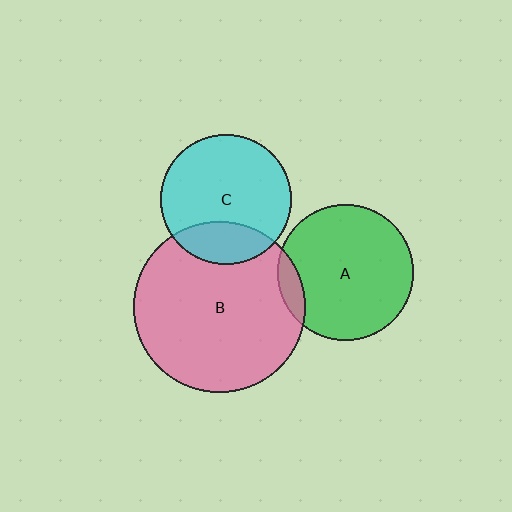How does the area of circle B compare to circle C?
Approximately 1.7 times.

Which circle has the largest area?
Circle B (pink).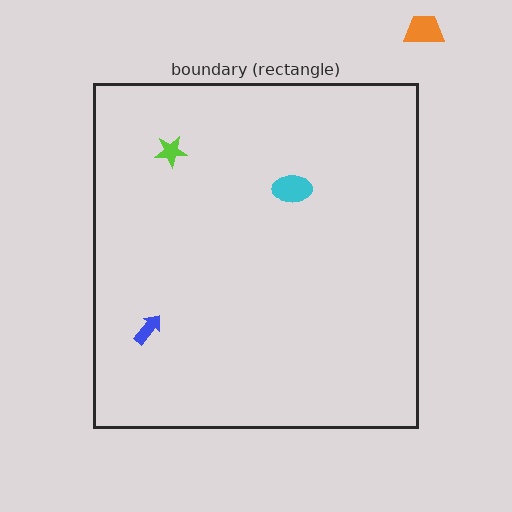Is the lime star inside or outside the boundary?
Inside.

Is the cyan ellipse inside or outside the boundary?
Inside.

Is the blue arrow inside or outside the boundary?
Inside.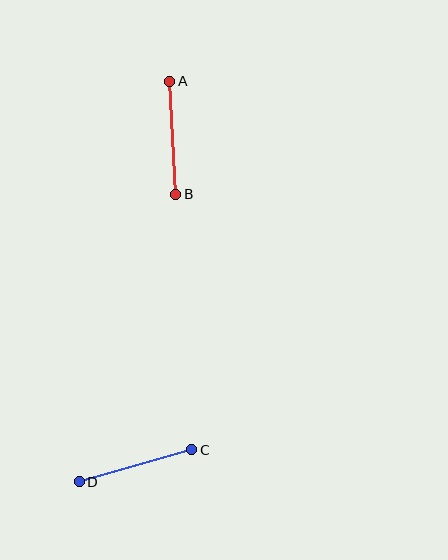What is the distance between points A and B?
The distance is approximately 113 pixels.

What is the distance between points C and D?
The distance is approximately 117 pixels.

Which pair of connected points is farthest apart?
Points C and D are farthest apart.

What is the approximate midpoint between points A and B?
The midpoint is at approximately (173, 138) pixels.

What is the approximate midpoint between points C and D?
The midpoint is at approximately (135, 466) pixels.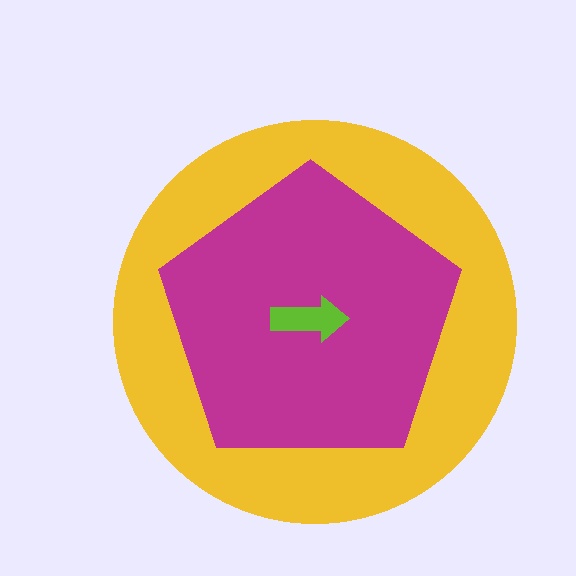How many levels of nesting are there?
3.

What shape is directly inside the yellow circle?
The magenta pentagon.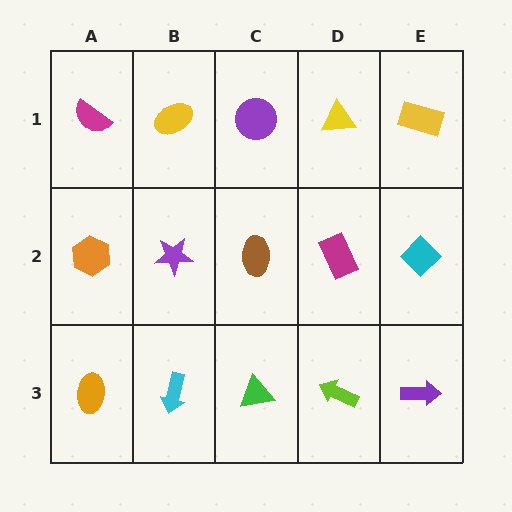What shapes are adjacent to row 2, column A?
A magenta semicircle (row 1, column A), an orange ellipse (row 3, column A), a purple star (row 2, column B).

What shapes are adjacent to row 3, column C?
A brown ellipse (row 2, column C), a cyan arrow (row 3, column B), a lime arrow (row 3, column D).